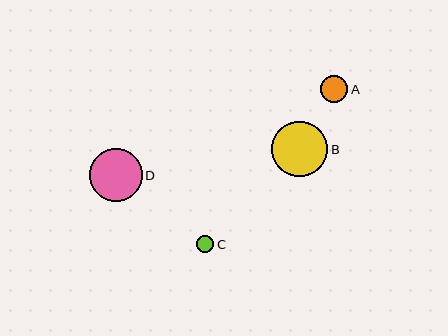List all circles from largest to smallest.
From largest to smallest: B, D, A, C.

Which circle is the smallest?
Circle C is the smallest with a size of approximately 17 pixels.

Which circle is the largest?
Circle B is the largest with a size of approximately 56 pixels.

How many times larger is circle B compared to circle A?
Circle B is approximately 2.0 times the size of circle A.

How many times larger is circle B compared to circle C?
Circle B is approximately 3.3 times the size of circle C.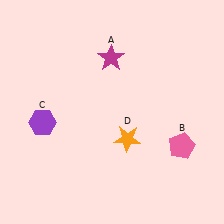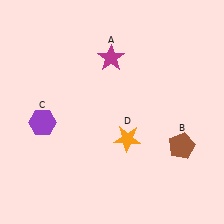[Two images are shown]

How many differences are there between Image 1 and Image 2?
There is 1 difference between the two images.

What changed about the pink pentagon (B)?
In Image 1, B is pink. In Image 2, it changed to brown.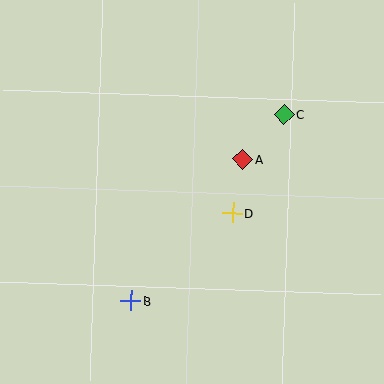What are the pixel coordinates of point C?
Point C is at (284, 114).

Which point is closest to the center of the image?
Point D at (232, 213) is closest to the center.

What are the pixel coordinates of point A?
Point A is at (243, 159).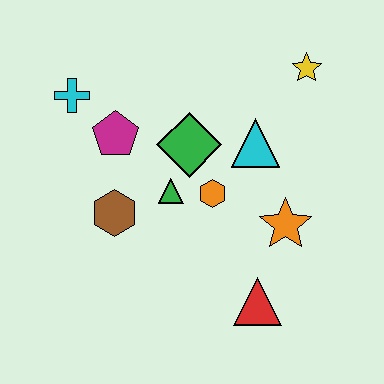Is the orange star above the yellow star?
No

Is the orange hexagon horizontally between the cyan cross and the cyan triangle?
Yes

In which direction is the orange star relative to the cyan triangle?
The orange star is below the cyan triangle.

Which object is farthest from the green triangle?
The yellow star is farthest from the green triangle.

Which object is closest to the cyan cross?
The magenta pentagon is closest to the cyan cross.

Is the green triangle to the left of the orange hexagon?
Yes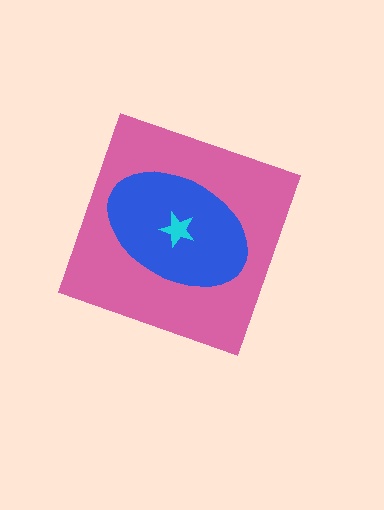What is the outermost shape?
The pink diamond.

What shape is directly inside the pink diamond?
The blue ellipse.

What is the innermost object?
The cyan star.